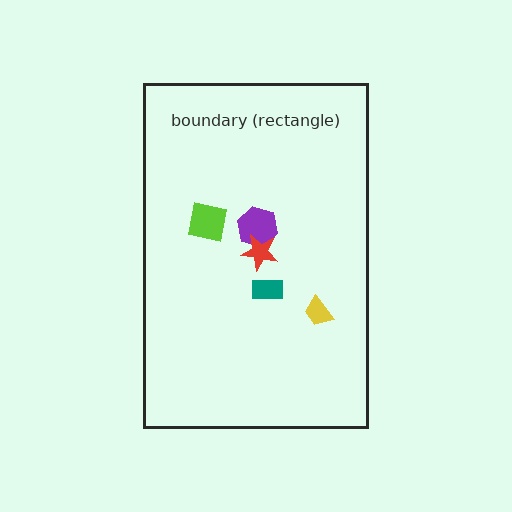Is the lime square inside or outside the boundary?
Inside.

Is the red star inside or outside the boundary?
Inside.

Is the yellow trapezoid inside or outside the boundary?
Inside.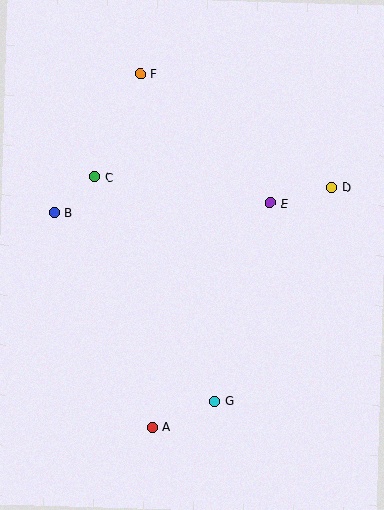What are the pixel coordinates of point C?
Point C is at (95, 177).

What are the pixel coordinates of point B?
Point B is at (54, 212).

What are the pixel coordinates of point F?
Point F is at (140, 74).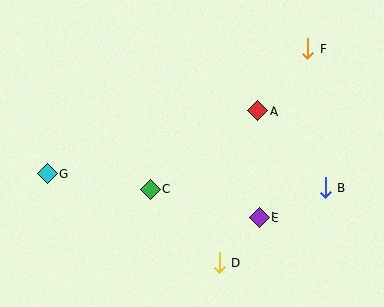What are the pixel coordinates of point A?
Point A is at (258, 111).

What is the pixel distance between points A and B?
The distance between A and B is 101 pixels.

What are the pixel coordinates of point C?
Point C is at (150, 189).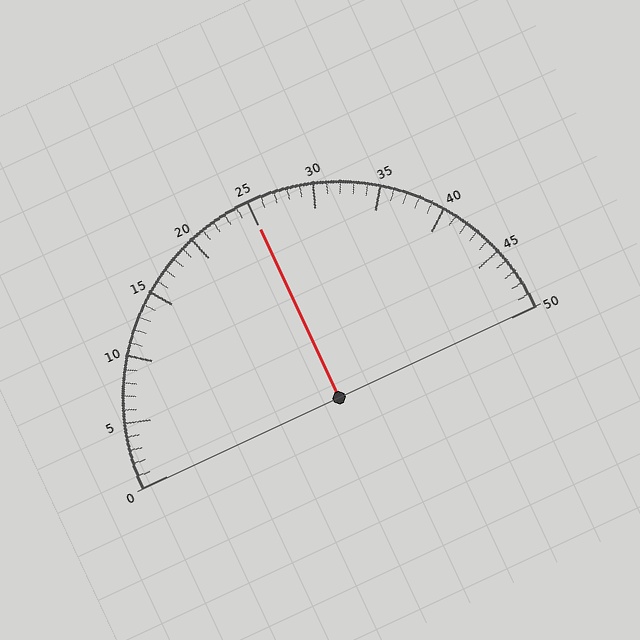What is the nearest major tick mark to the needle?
The nearest major tick mark is 25.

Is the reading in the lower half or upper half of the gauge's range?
The reading is in the upper half of the range (0 to 50).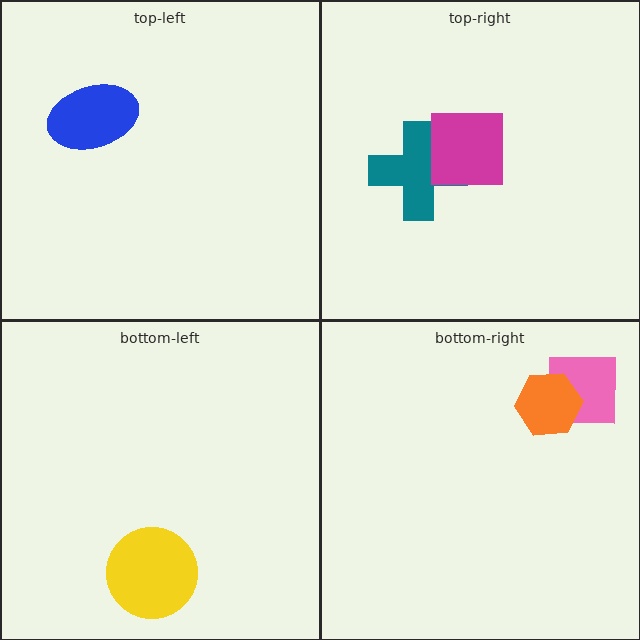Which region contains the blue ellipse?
The top-left region.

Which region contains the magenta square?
The top-right region.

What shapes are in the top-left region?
The blue ellipse.